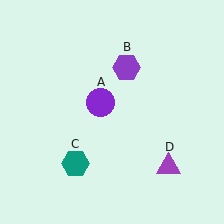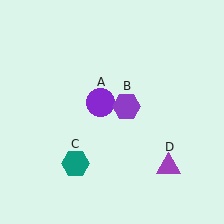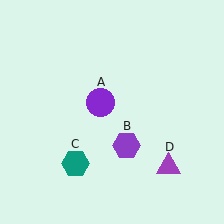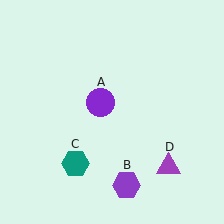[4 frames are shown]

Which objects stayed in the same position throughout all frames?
Purple circle (object A) and teal hexagon (object C) and purple triangle (object D) remained stationary.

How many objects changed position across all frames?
1 object changed position: purple hexagon (object B).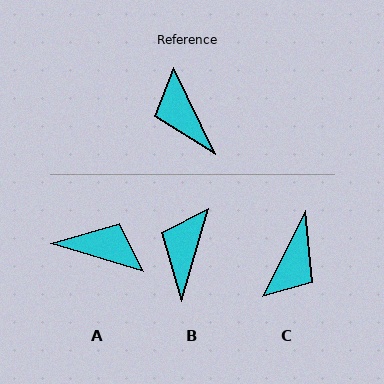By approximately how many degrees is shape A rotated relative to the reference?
Approximately 133 degrees clockwise.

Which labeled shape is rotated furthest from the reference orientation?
A, about 133 degrees away.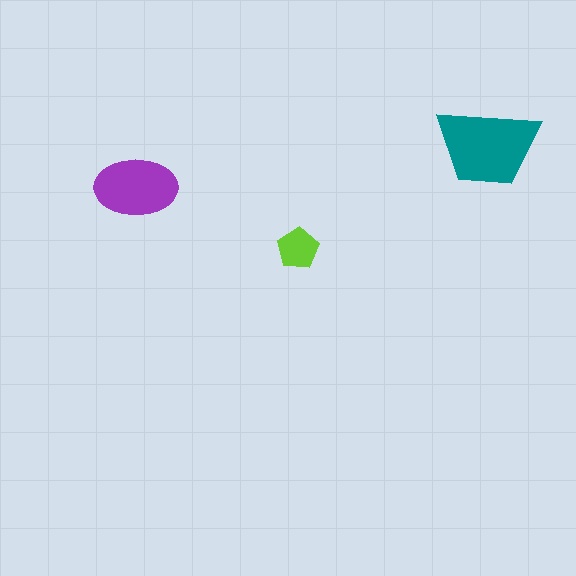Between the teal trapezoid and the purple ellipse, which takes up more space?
The teal trapezoid.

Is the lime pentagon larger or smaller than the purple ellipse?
Smaller.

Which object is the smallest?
The lime pentagon.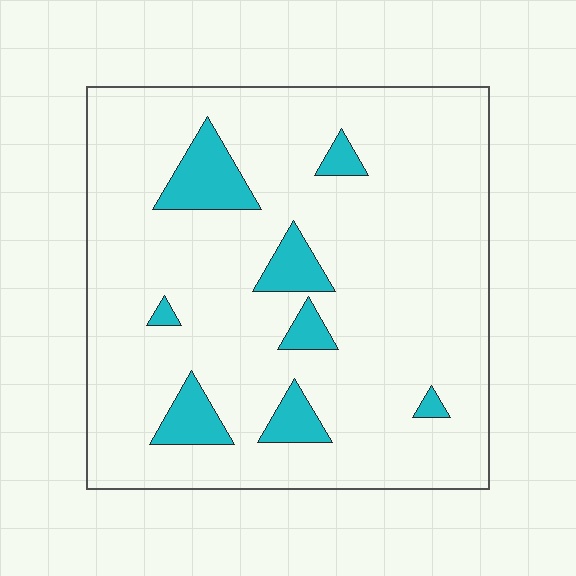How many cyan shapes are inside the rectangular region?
8.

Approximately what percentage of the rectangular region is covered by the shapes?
Approximately 10%.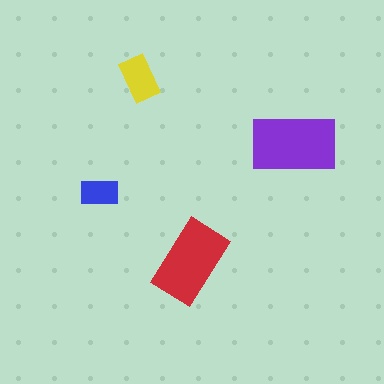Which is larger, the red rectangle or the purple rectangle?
The purple one.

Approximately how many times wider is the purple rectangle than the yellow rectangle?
About 2 times wider.